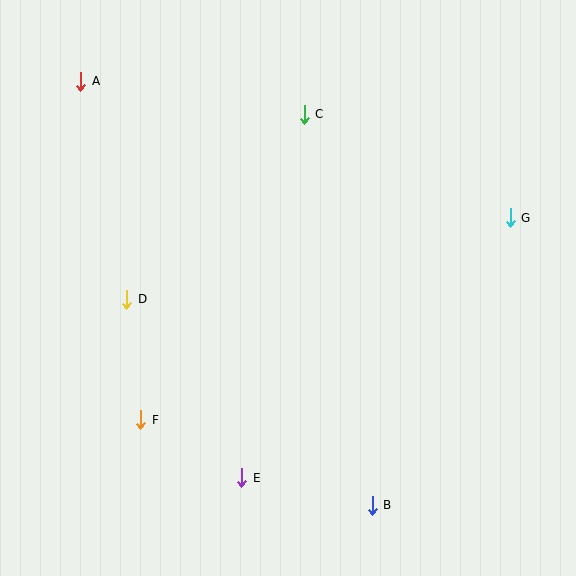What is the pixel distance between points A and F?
The distance between A and F is 344 pixels.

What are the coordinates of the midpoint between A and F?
The midpoint between A and F is at (111, 250).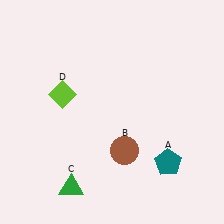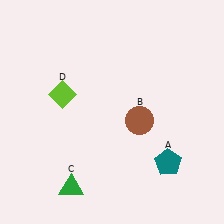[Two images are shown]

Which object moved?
The brown circle (B) moved up.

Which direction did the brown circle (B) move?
The brown circle (B) moved up.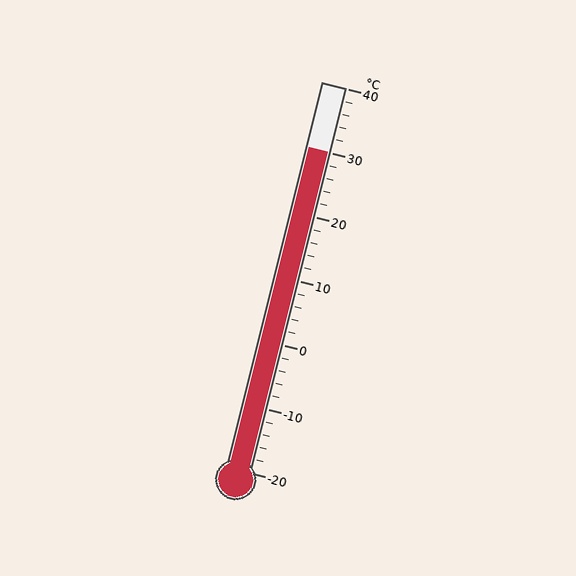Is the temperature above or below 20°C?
The temperature is above 20°C.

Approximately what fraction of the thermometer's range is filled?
The thermometer is filled to approximately 85% of its range.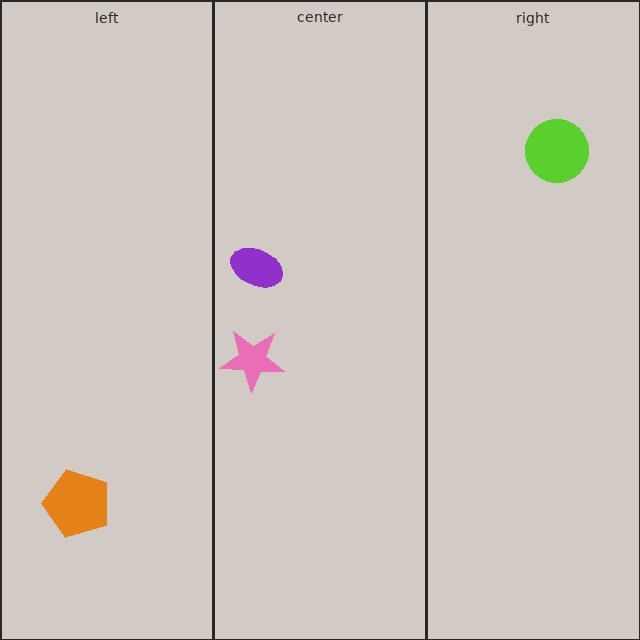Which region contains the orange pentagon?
The left region.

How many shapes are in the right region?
1.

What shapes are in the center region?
The pink star, the purple ellipse.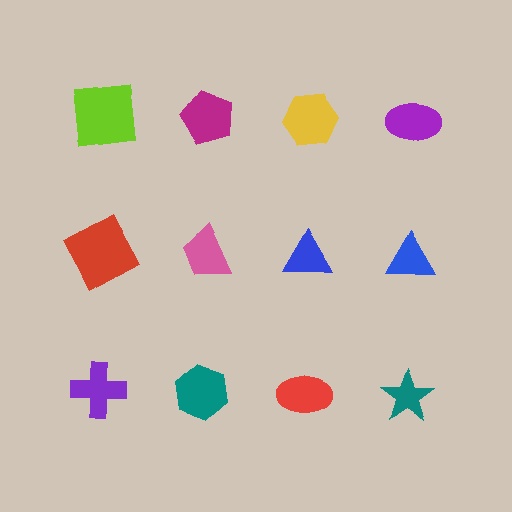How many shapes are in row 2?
4 shapes.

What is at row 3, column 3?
A red ellipse.